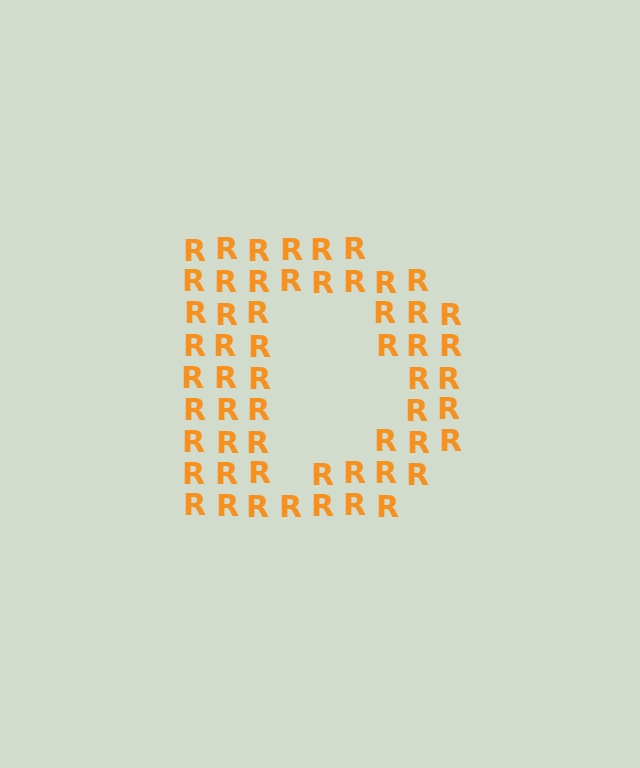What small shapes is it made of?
It is made of small letter R's.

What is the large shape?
The large shape is the letter D.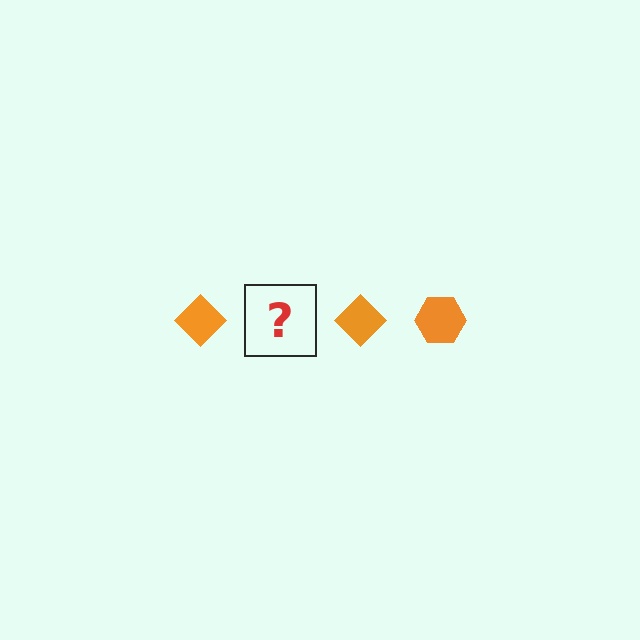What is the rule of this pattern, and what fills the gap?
The rule is that the pattern cycles through diamond, hexagon shapes in orange. The gap should be filled with an orange hexagon.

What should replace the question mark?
The question mark should be replaced with an orange hexagon.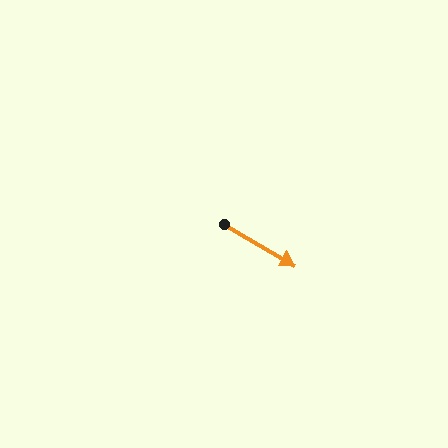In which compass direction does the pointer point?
Southeast.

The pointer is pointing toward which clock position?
Roughly 4 o'clock.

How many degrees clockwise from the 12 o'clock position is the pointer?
Approximately 120 degrees.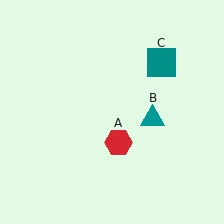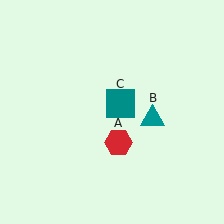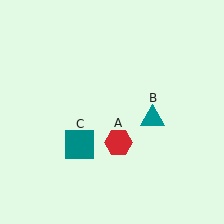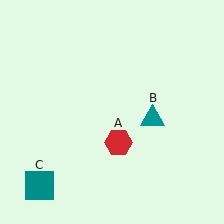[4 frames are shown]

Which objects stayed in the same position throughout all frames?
Red hexagon (object A) and teal triangle (object B) remained stationary.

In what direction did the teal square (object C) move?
The teal square (object C) moved down and to the left.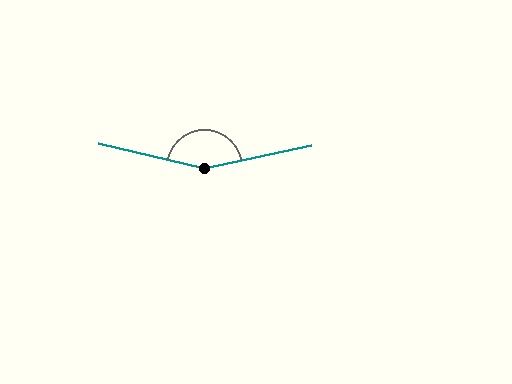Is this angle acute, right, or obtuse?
It is obtuse.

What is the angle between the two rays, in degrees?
Approximately 155 degrees.